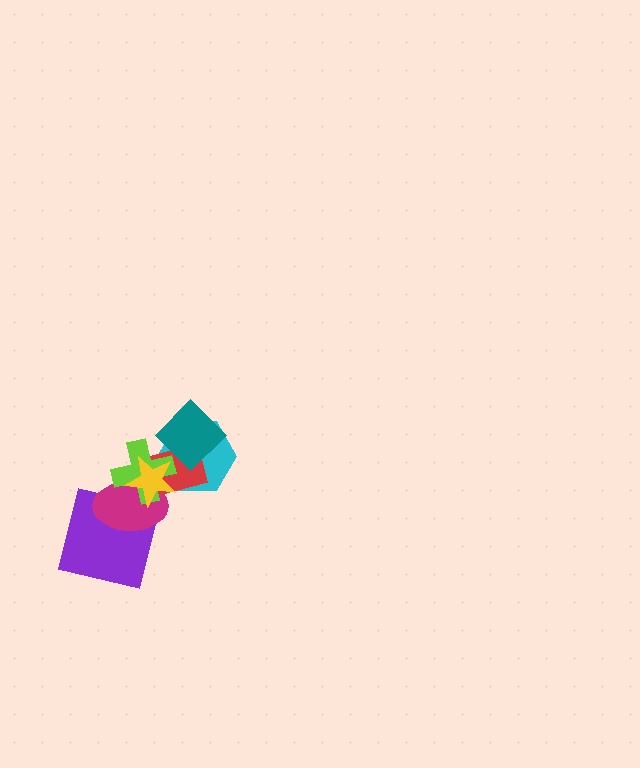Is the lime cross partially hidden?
Yes, it is partially covered by another shape.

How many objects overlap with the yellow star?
4 objects overlap with the yellow star.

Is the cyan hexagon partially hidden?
Yes, it is partially covered by another shape.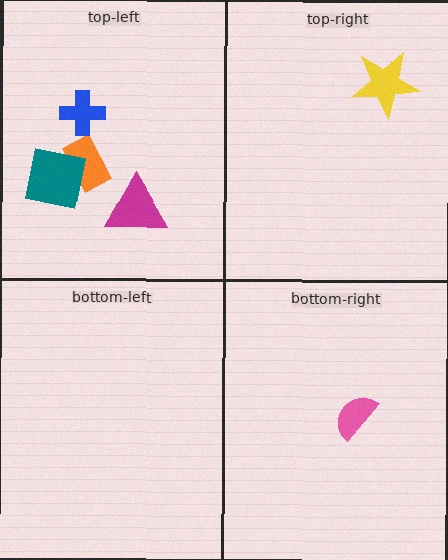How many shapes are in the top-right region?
1.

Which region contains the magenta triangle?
The top-left region.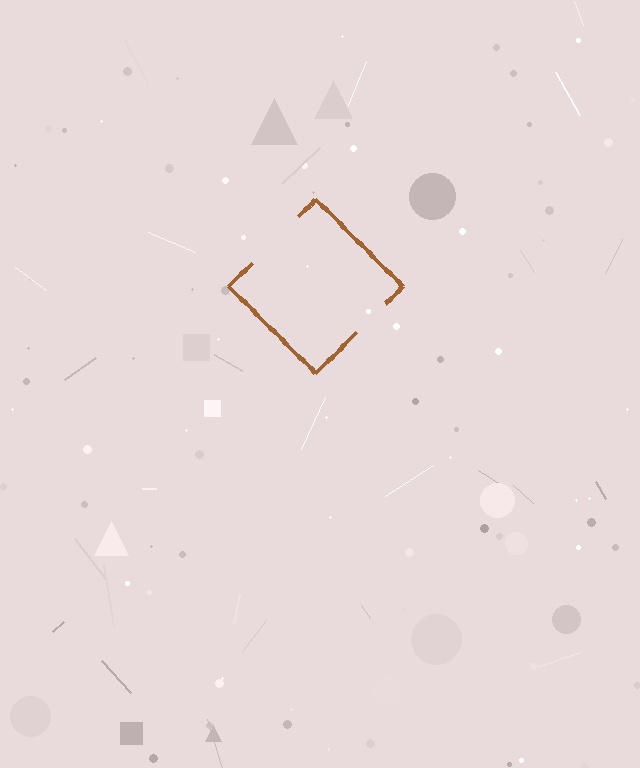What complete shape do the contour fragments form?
The contour fragments form a diamond.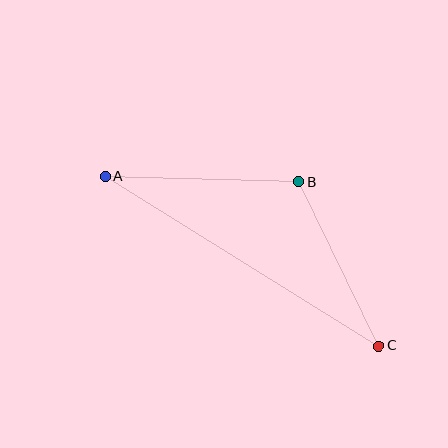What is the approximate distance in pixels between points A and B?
The distance between A and B is approximately 194 pixels.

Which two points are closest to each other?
Points B and C are closest to each other.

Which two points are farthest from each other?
Points A and C are farthest from each other.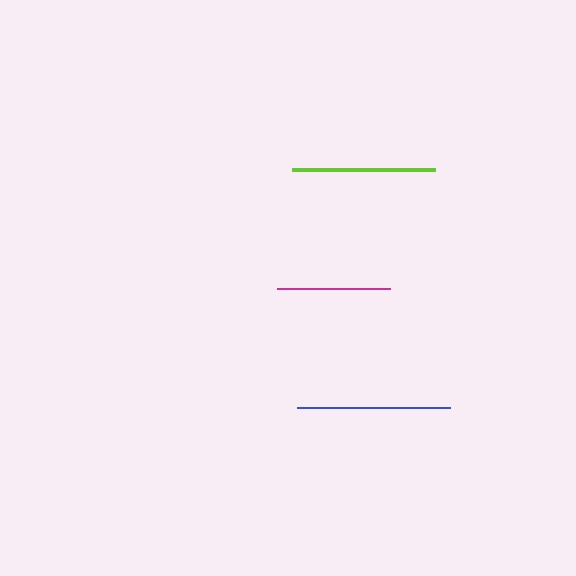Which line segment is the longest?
The blue line is the longest at approximately 153 pixels.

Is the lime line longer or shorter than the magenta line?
The lime line is longer than the magenta line.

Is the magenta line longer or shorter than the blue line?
The blue line is longer than the magenta line.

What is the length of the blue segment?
The blue segment is approximately 153 pixels long.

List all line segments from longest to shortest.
From longest to shortest: blue, lime, magenta.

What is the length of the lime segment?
The lime segment is approximately 143 pixels long.